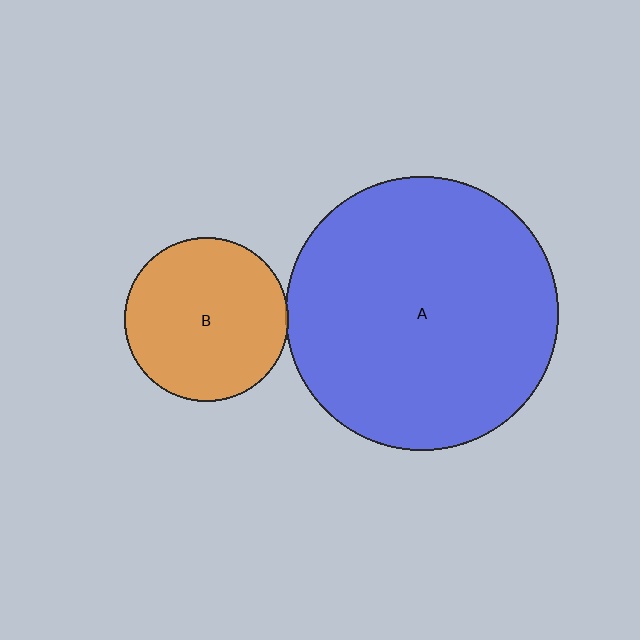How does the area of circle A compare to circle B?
Approximately 2.8 times.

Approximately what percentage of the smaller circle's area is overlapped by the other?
Approximately 5%.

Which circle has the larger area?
Circle A (blue).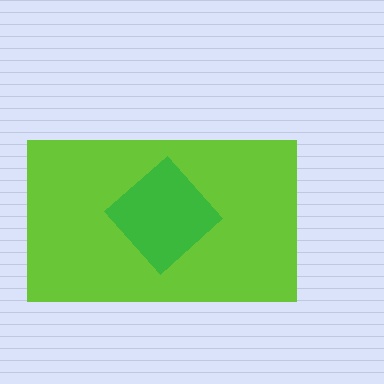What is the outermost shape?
The lime rectangle.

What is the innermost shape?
The green diamond.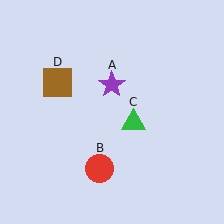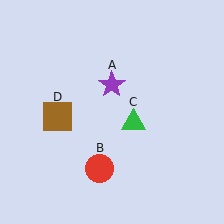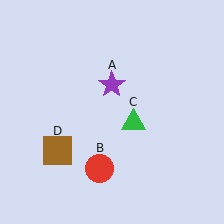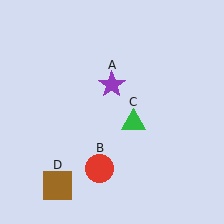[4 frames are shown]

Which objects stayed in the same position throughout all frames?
Purple star (object A) and red circle (object B) and green triangle (object C) remained stationary.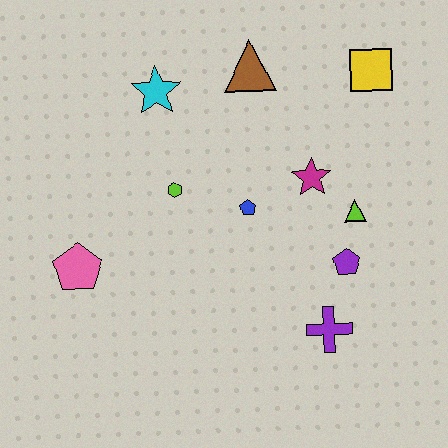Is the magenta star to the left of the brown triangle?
No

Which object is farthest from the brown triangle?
The purple cross is farthest from the brown triangle.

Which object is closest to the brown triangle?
The cyan star is closest to the brown triangle.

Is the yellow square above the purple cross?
Yes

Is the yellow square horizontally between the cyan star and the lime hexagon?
No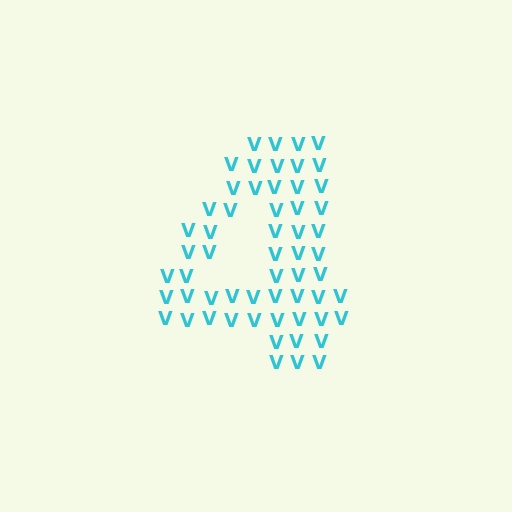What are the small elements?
The small elements are letter V's.